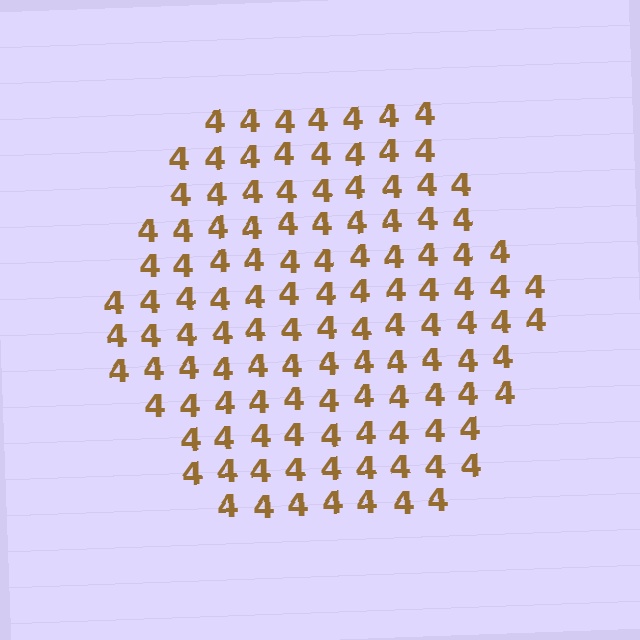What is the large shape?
The large shape is a hexagon.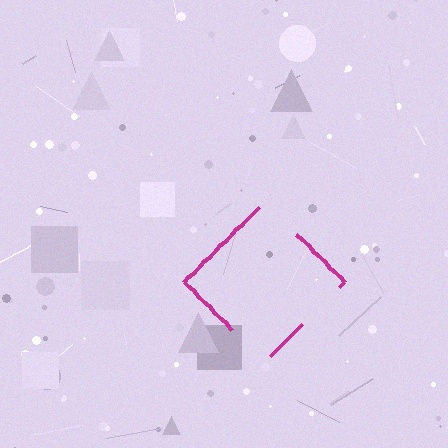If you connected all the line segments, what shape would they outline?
They would outline a diamond.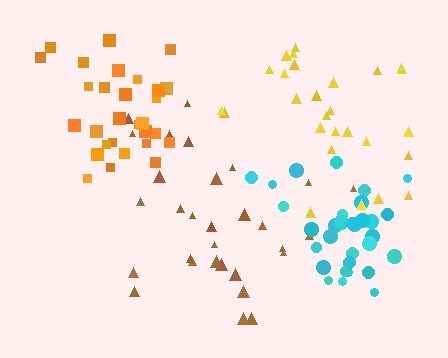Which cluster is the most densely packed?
Cyan.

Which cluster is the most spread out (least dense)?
Brown.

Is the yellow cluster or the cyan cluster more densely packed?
Cyan.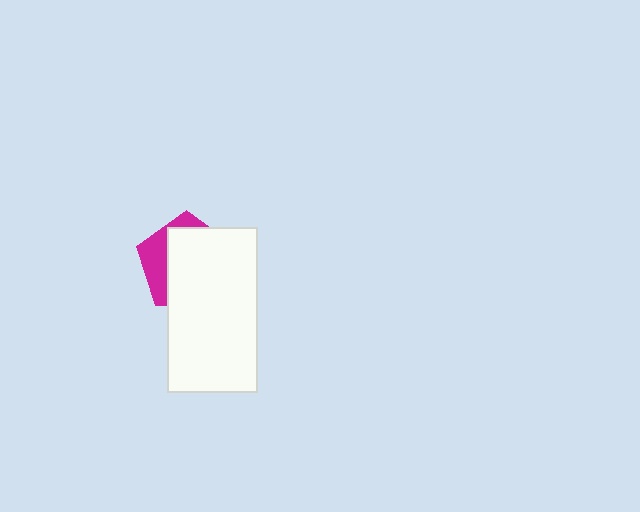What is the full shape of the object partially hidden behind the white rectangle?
The partially hidden object is a magenta pentagon.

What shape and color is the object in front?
The object in front is a white rectangle.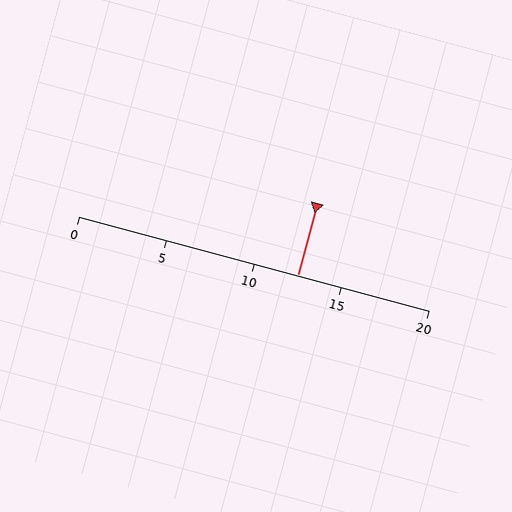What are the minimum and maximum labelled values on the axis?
The axis runs from 0 to 20.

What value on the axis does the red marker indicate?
The marker indicates approximately 12.5.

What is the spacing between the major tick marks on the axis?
The major ticks are spaced 5 apart.